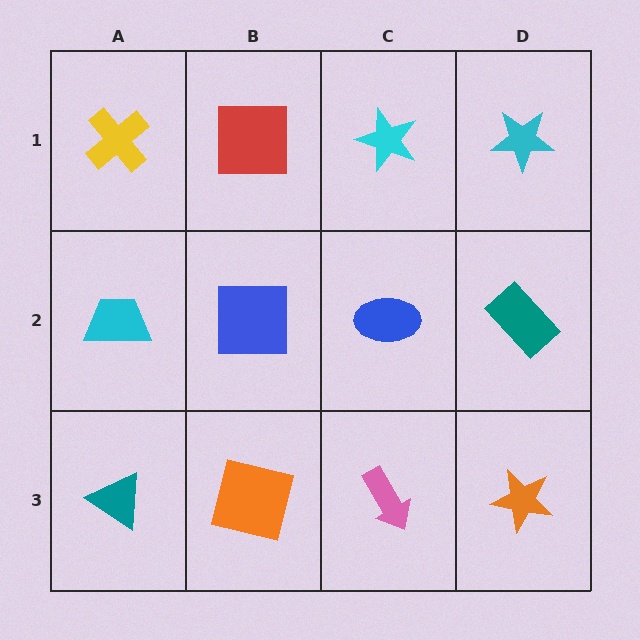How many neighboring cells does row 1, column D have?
2.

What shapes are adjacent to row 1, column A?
A cyan trapezoid (row 2, column A), a red square (row 1, column B).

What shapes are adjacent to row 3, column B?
A blue square (row 2, column B), a teal triangle (row 3, column A), a pink arrow (row 3, column C).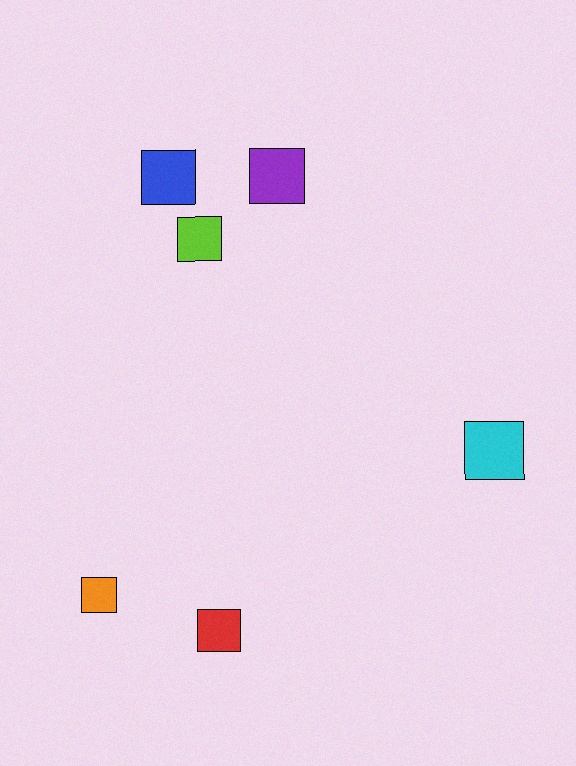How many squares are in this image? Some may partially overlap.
There are 6 squares.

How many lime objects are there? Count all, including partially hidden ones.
There is 1 lime object.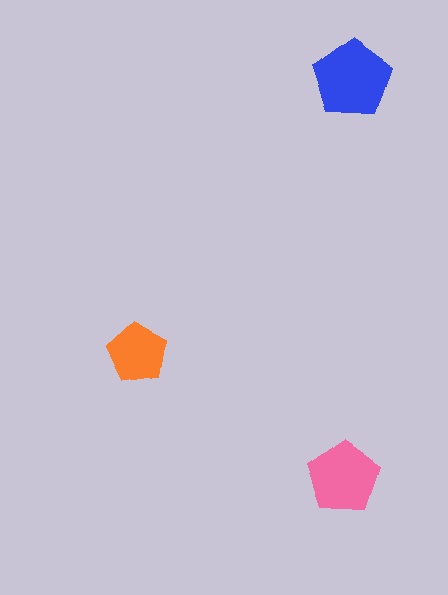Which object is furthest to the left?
The orange pentagon is leftmost.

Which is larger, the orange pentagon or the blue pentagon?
The blue one.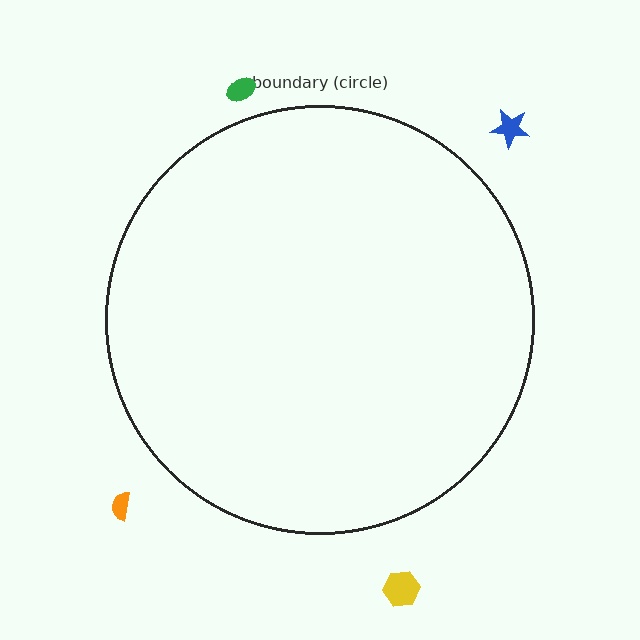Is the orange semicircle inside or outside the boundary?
Outside.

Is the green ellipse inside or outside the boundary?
Outside.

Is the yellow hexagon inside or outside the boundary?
Outside.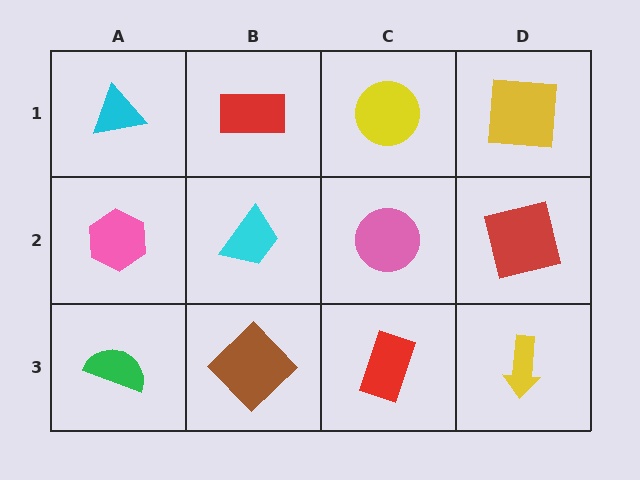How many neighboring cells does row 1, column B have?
3.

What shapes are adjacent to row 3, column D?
A red square (row 2, column D), a red rectangle (row 3, column C).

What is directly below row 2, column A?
A green semicircle.